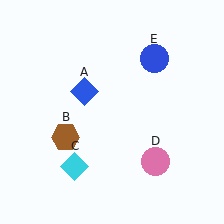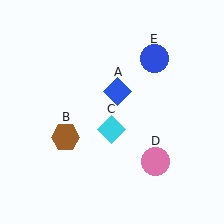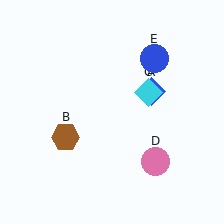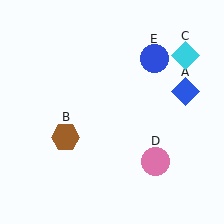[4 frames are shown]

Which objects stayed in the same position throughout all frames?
Brown hexagon (object B) and pink circle (object D) and blue circle (object E) remained stationary.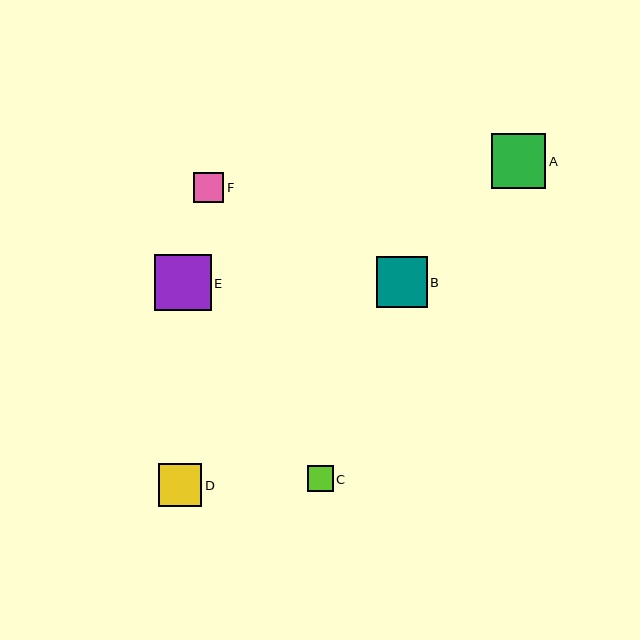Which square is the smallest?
Square C is the smallest with a size of approximately 26 pixels.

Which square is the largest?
Square E is the largest with a size of approximately 57 pixels.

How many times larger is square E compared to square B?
Square E is approximately 1.1 times the size of square B.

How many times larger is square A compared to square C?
Square A is approximately 2.1 times the size of square C.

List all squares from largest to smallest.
From largest to smallest: E, A, B, D, F, C.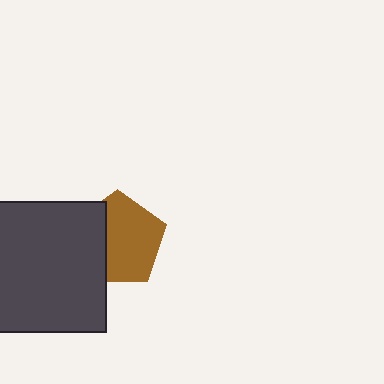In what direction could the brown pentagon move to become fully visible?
The brown pentagon could move right. That would shift it out from behind the dark gray square entirely.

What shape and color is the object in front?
The object in front is a dark gray square.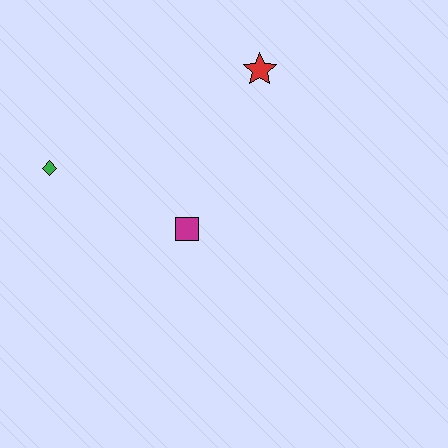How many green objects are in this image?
There is 1 green object.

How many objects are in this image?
There are 3 objects.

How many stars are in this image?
There is 1 star.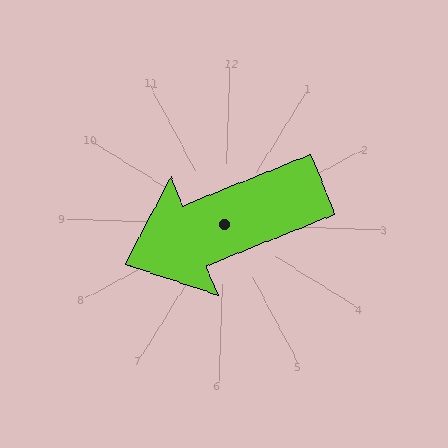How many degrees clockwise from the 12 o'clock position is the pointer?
Approximately 246 degrees.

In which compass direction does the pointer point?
Southwest.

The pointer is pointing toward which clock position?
Roughly 8 o'clock.